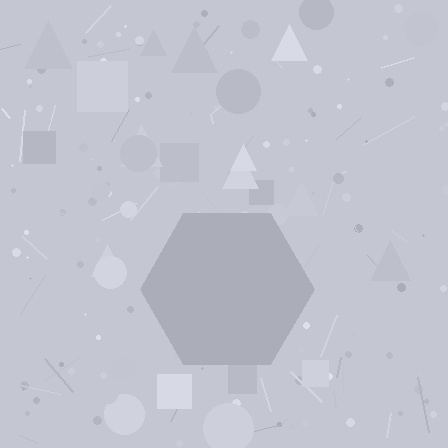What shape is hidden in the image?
A hexagon is hidden in the image.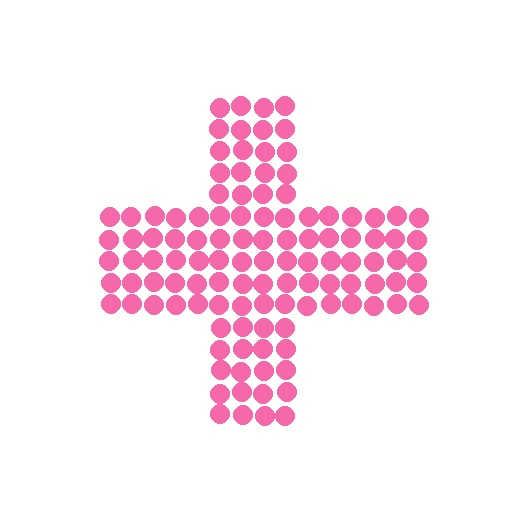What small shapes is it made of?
It is made of small circles.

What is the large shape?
The large shape is a cross.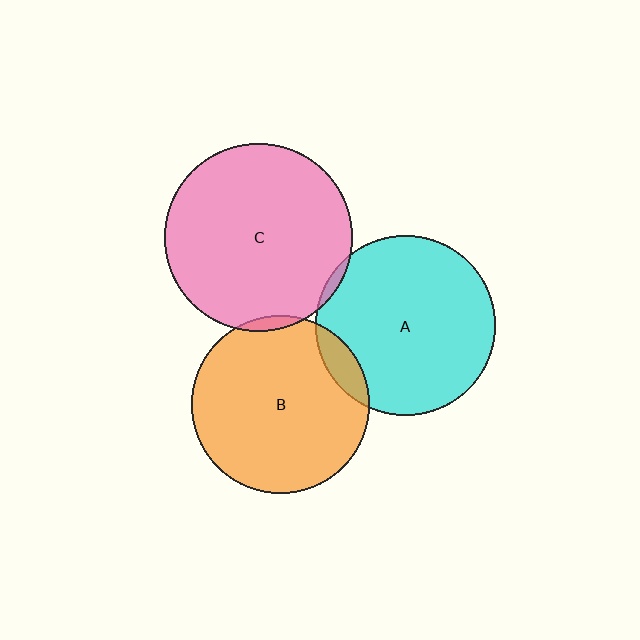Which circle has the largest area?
Circle C (pink).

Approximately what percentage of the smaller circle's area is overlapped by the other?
Approximately 10%.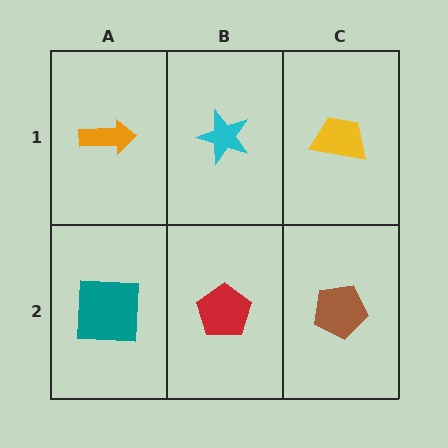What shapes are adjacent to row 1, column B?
A red pentagon (row 2, column B), an orange arrow (row 1, column A), a yellow trapezoid (row 1, column C).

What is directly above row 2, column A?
An orange arrow.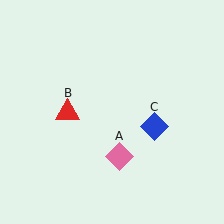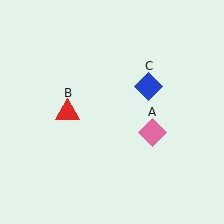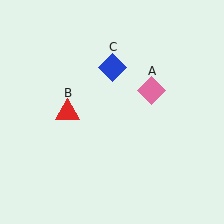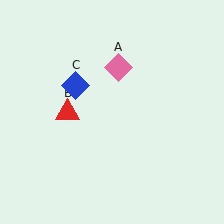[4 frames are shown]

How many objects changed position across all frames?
2 objects changed position: pink diamond (object A), blue diamond (object C).